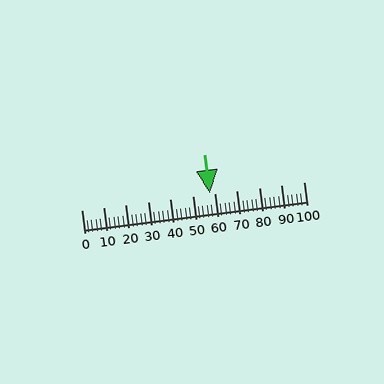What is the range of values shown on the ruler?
The ruler shows values from 0 to 100.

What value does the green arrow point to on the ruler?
The green arrow points to approximately 58.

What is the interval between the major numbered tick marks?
The major tick marks are spaced 10 units apart.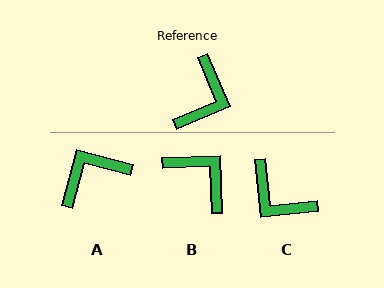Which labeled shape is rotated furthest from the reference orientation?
A, about 142 degrees away.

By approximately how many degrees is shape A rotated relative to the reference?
Approximately 142 degrees counter-clockwise.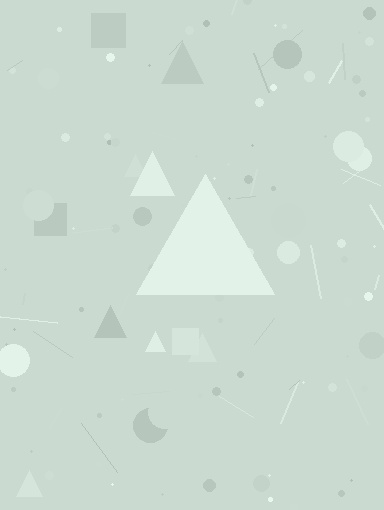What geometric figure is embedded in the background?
A triangle is embedded in the background.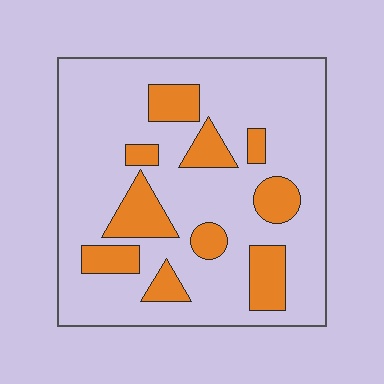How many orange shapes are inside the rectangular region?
10.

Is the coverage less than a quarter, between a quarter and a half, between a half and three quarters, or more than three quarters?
Less than a quarter.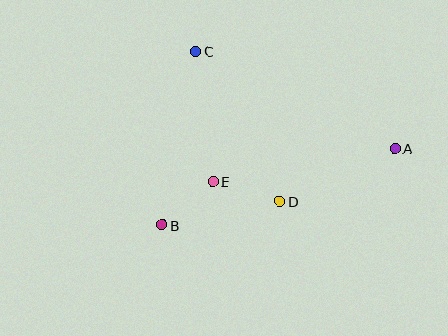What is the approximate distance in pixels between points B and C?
The distance between B and C is approximately 177 pixels.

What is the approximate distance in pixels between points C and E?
The distance between C and E is approximately 131 pixels.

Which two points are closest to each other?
Points B and E are closest to each other.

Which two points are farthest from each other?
Points A and B are farthest from each other.